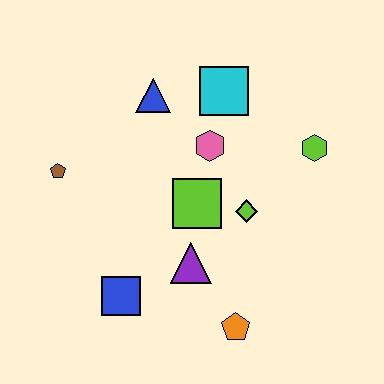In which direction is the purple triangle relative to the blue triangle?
The purple triangle is below the blue triangle.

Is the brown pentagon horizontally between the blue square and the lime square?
No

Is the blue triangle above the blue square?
Yes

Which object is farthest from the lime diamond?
The brown pentagon is farthest from the lime diamond.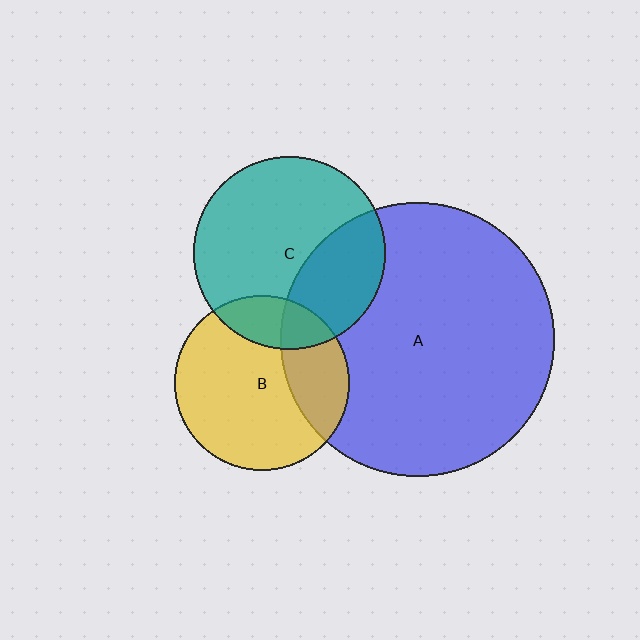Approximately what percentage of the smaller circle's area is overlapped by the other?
Approximately 30%.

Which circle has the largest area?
Circle A (blue).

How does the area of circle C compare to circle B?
Approximately 1.2 times.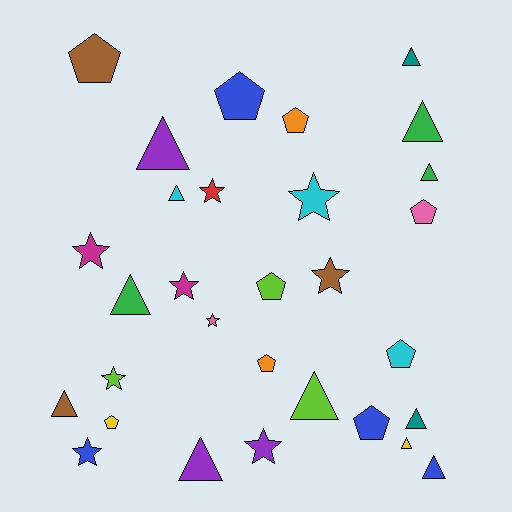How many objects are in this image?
There are 30 objects.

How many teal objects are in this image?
There are 2 teal objects.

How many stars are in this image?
There are 9 stars.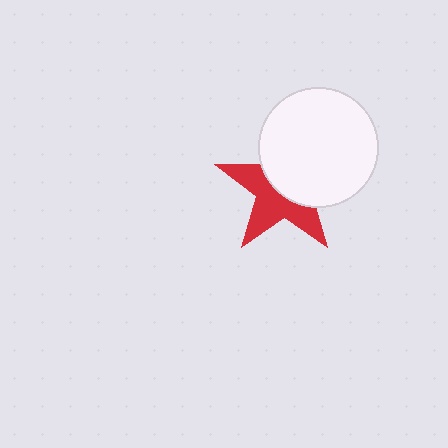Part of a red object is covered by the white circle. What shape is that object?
It is a star.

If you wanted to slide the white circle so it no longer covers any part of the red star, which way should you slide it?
Slide it toward the upper-right — that is the most direct way to separate the two shapes.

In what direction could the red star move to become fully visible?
The red star could move toward the lower-left. That would shift it out from behind the white circle entirely.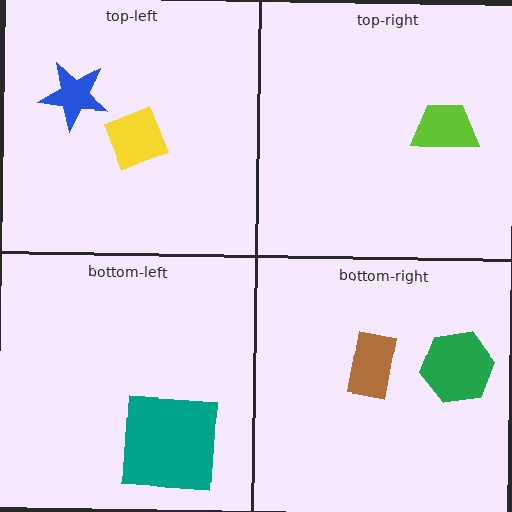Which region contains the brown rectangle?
The bottom-right region.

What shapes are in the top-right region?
The lime trapezoid.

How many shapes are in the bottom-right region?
2.